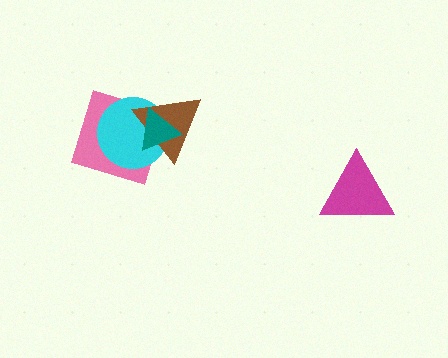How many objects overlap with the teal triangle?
3 objects overlap with the teal triangle.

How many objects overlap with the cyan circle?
3 objects overlap with the cyan circle.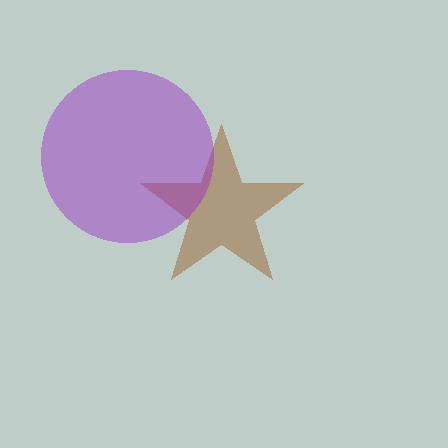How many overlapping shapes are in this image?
There are 2 overlapping shapes in the image.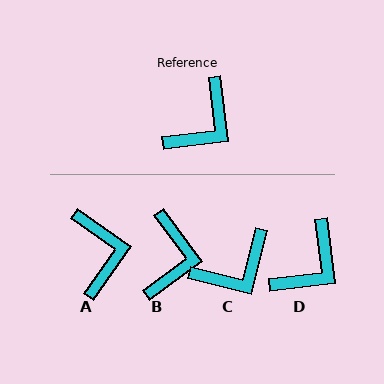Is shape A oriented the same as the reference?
No, it is off by about 48 degrees.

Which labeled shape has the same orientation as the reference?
D.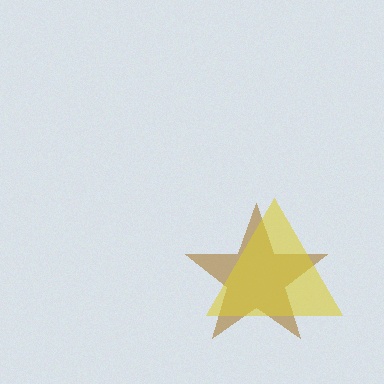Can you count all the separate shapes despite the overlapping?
Yes, there are 2 separate shapes.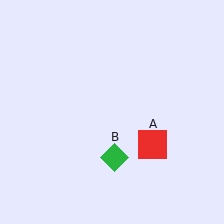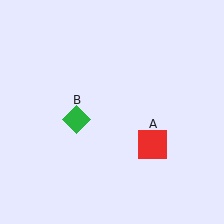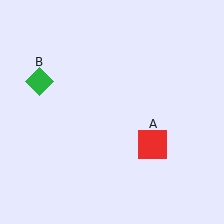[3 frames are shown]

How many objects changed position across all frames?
1 object changed position: green diamond (object B).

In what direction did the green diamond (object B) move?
The green diamond (object B) moved up and to the left.